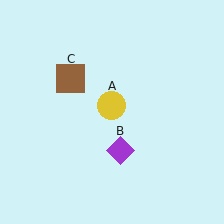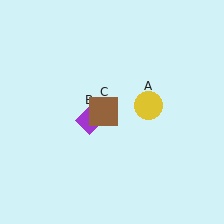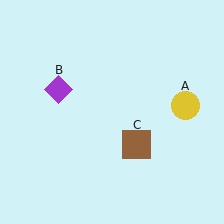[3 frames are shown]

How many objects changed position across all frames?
3 objects changed position: yellow circle (object A), purple diamond (object B), brown square (object C).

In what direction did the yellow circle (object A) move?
The yellow circle (object A) moved right.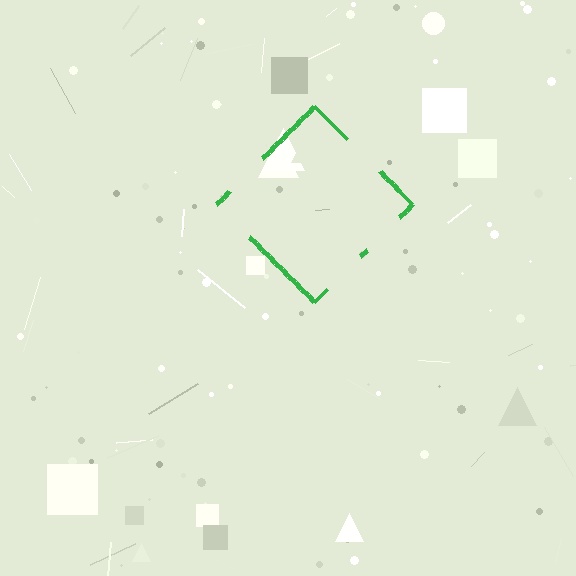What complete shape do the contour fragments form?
The contour fragments form a diamond.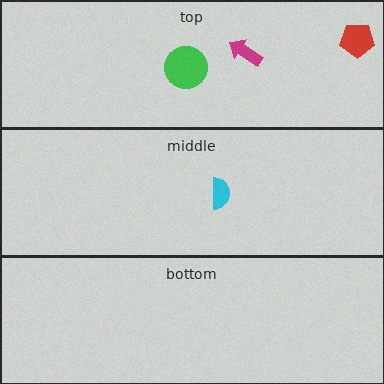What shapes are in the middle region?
The cyan semicircle.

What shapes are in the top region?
The green circle, the magenta arrow, the red pentagon.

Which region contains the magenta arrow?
The top region.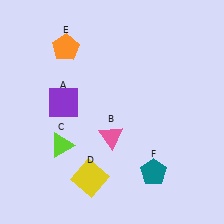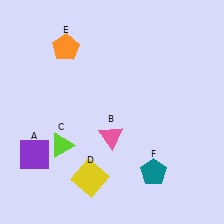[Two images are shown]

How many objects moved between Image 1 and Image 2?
1 object moved between the two images.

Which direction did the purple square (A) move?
The purple square (A) moved down.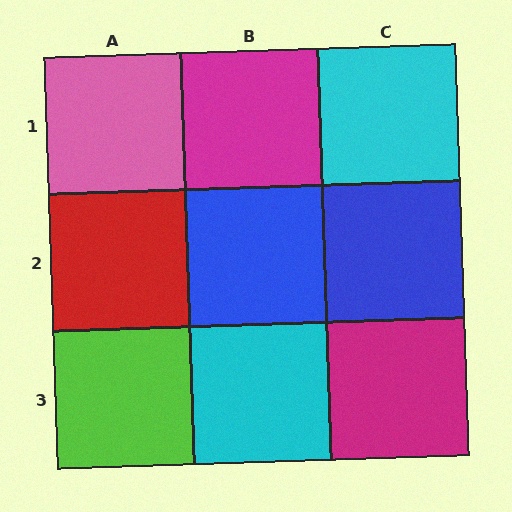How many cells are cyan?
2 cells are cyan.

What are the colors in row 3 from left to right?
Lime, cyan, magenta.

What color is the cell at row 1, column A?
Pink.